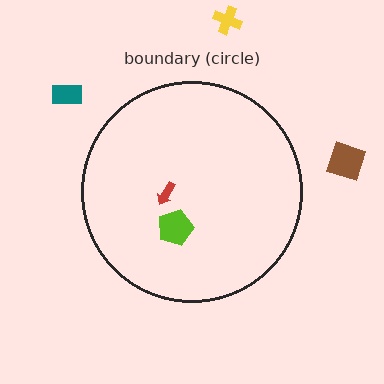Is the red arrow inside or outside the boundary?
Inside.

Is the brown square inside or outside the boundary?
Outside.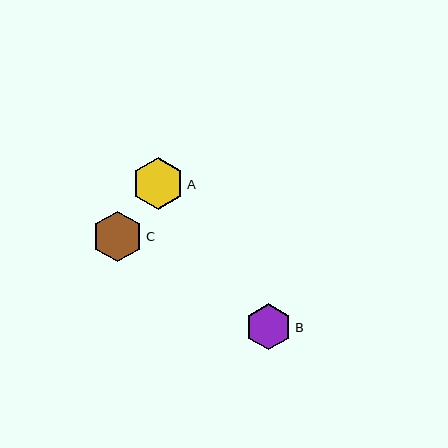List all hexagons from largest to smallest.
From largest to smallest: A, C, B.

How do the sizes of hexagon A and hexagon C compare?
Hexagon A and hexagon C are approximately the same size.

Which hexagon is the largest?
Hexagon A is the largest with a size of approximately 52 pixels.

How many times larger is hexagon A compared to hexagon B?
Hexagon A is approximately 1.1 times the size of hexagon B.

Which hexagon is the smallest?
Hexagon B is the smallest with a size of approximately 46 pixels.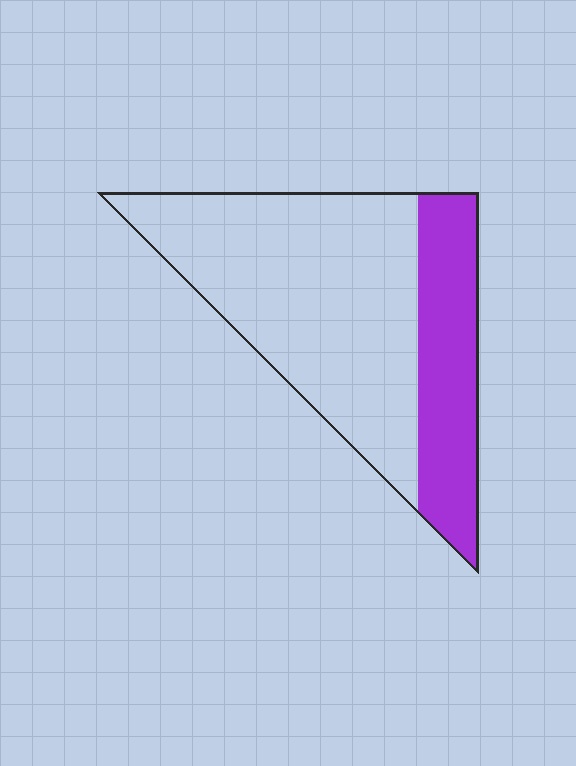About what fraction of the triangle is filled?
About one third (1/3).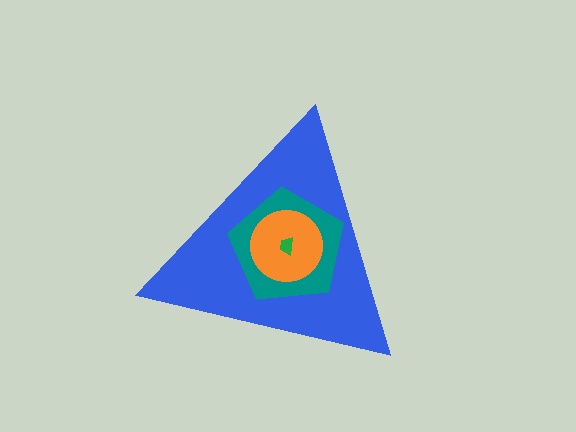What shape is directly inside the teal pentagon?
The orange circle.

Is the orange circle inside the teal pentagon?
Yes.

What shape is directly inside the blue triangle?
The teal pentagon.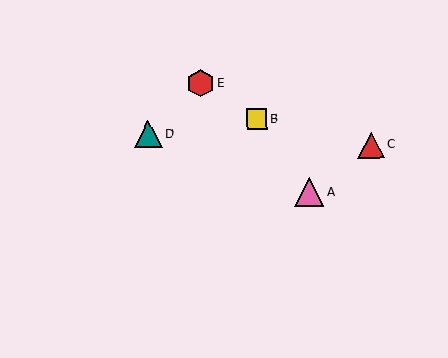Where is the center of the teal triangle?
The center of the teal triangle is at (148, 134).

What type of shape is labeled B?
Shape B is a yellow square.